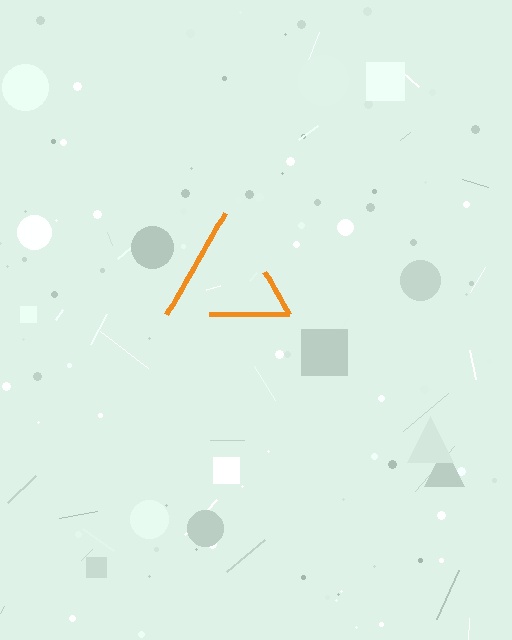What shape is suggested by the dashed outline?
The dashed outline suggests a triangle.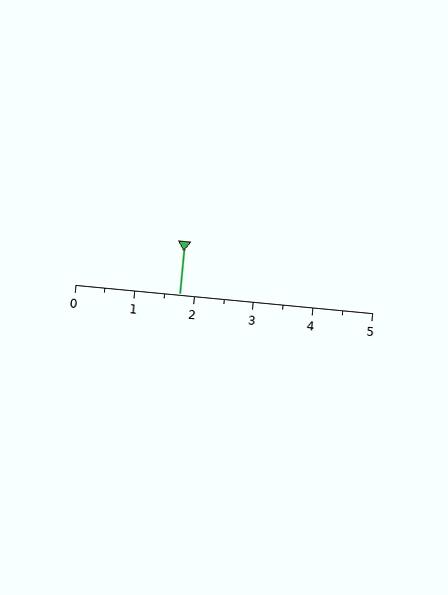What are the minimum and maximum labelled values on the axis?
The axis runs from 0 to 5.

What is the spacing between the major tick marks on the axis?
The major ticks are spaced 1 apart.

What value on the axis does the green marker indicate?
The marker indicates approximately 1.8.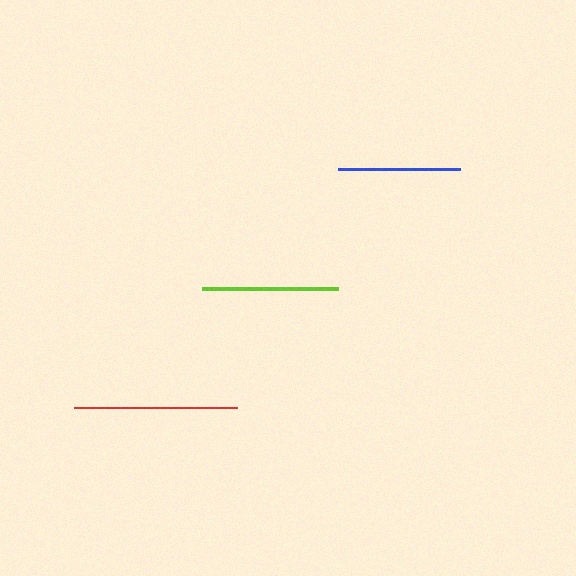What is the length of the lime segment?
The lime segment is approximately 136 pixels long.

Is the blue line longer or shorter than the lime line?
The lime line is longer than the blue line.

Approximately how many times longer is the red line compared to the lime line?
The red line is approximately 1.2 times the length of the lime line.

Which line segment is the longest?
The red line is the longest at approximately 163 pixels.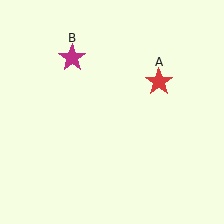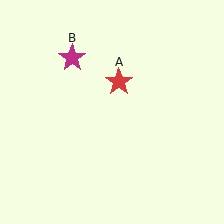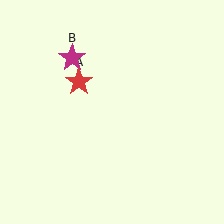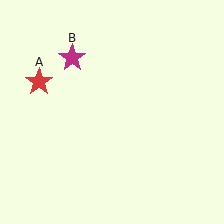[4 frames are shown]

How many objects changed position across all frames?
1 object changed position: red star (object A).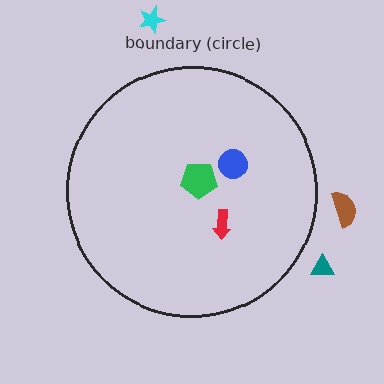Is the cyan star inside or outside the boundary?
Outside.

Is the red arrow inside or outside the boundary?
Inside.